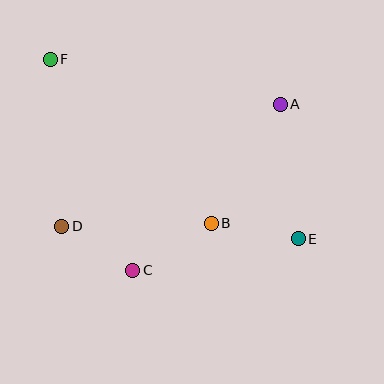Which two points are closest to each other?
Points C and D are closest to each other.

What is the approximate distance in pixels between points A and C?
The distance between A and C is approximately 222 pixels.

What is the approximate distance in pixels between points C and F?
The distance between C and F is approximately 227 pixels.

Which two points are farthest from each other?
Points E and F are farthest from each other.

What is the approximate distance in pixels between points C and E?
The distance between C and E is approximately 169 pixels.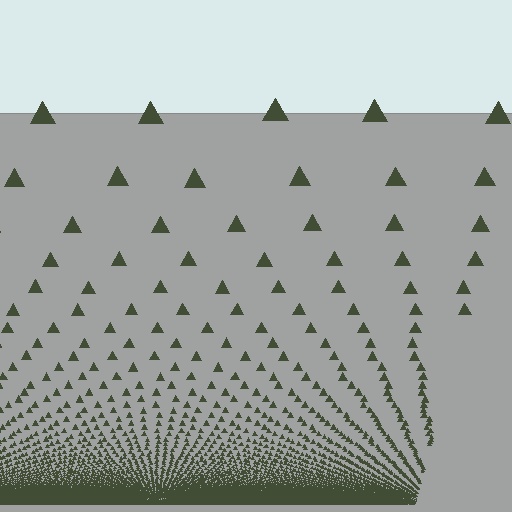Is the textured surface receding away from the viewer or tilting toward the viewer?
The surface appears to tilt toward the viewer. Texture elements get larger and sparser toward the top.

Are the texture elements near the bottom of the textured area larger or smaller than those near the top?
Smaller. The gradient is inverted — elements near the bottom are smaller and denser.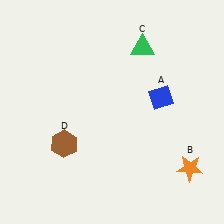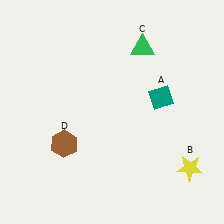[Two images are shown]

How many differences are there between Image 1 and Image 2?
There are 2 differences between the two images.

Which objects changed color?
A changed from blue to teal. B changed from orange to yellow.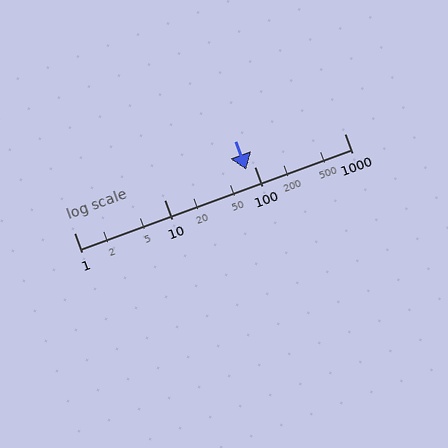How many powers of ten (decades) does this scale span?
The scale spans 3 decades, from 1 to 1000.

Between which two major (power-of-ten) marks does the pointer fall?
The pointer is between 10 and 100.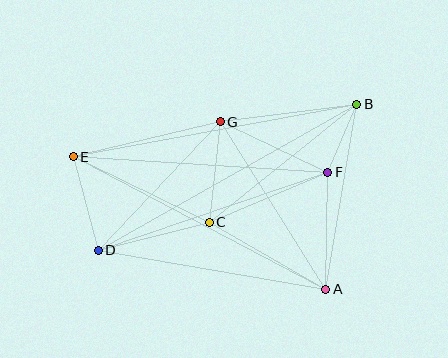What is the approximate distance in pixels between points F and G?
The distance between F and G is approximately 119 pixels.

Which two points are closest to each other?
Points B and F are closest to each other.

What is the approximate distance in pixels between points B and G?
The distance between B and G is approximately 138 pixels.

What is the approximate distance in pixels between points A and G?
The distance between A and G is approximately 198 pixels.